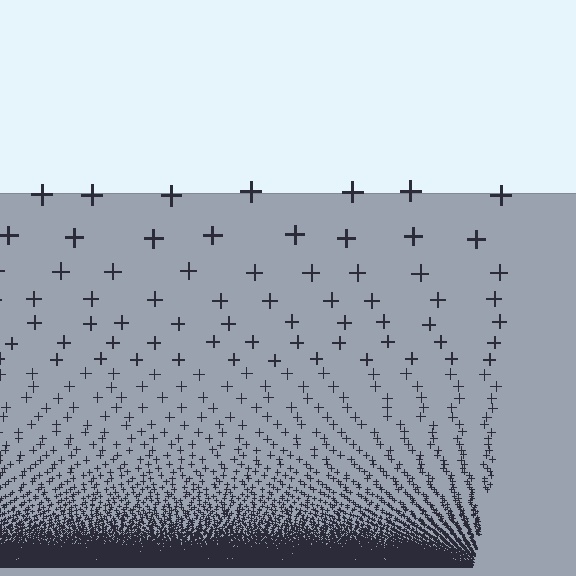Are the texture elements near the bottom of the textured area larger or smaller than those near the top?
Smaller. The gradient is inverted — elements near the bottom are smaller and denser.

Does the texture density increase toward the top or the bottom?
Density increases toward the bottom.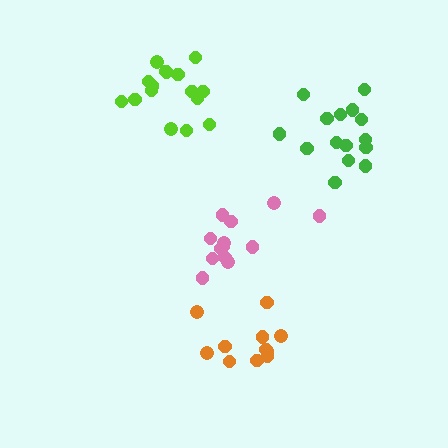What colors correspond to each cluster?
The clusters are colored: lime, pink, orange, green.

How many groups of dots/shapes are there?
There are 4 groups.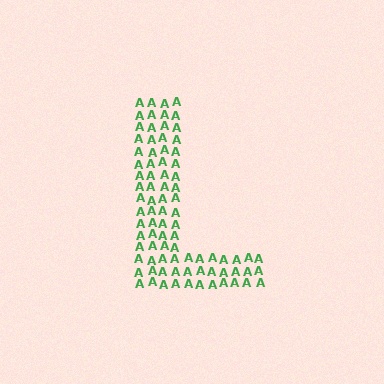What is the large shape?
The large shape is the letter L.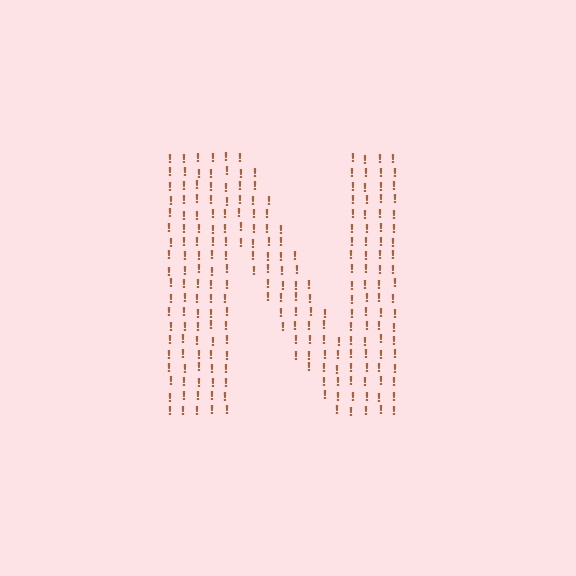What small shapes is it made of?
It is made of small exclamation marks.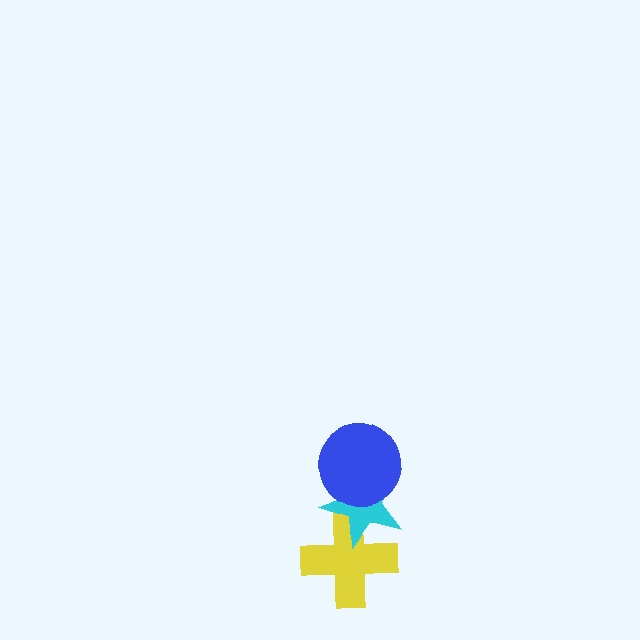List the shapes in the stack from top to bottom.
From top to bottom: the blue circle, the cyan star, the yellow cross.